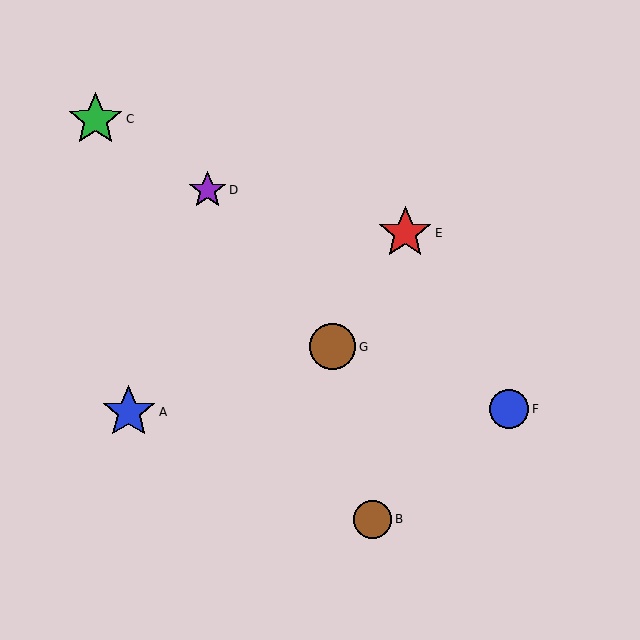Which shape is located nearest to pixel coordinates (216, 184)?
The purple star (labeled D) at (207, 190) is nearest to that location.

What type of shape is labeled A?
Shape A is a blue star.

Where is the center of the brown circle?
The center of the brown circle is at (333, 347).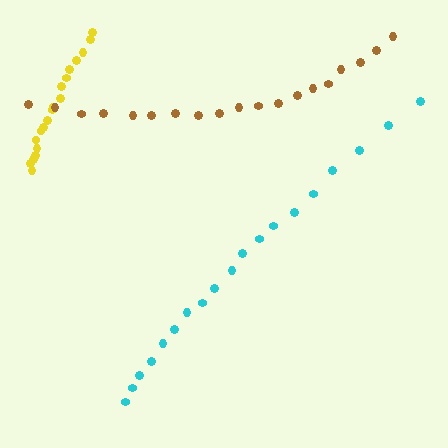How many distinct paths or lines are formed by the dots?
There are 3 distinct paths.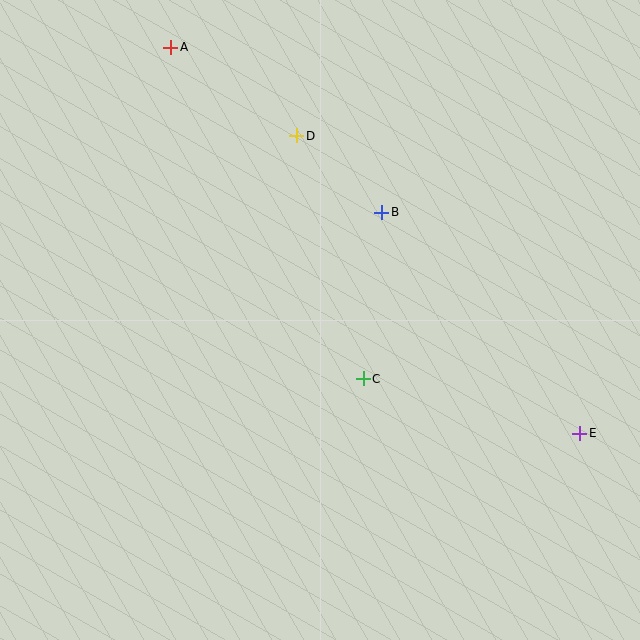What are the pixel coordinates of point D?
Point D is at (297, 136).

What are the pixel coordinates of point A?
Point A is at (171, 47).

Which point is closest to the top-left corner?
Point A is closest to the top-left corner.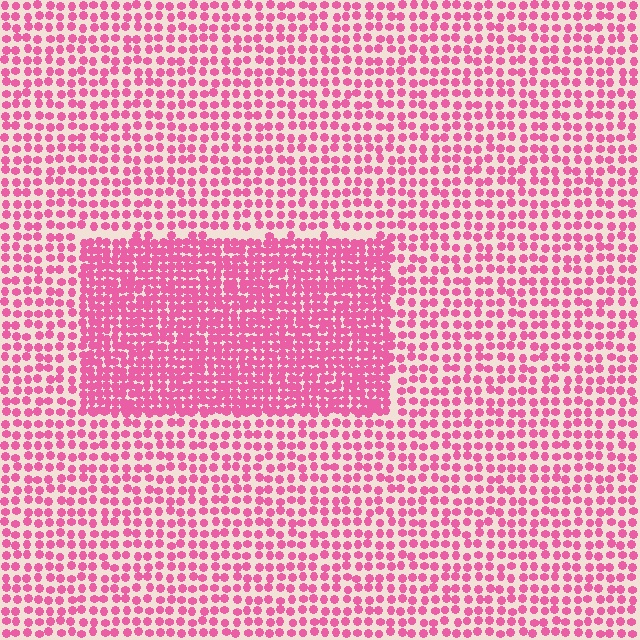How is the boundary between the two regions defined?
The boundary is defined by a change in element density (approximately 1.9x ratio). All elements are the same color, size, and shape.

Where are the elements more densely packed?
The elements are more densely packed inside the rectangle boundary.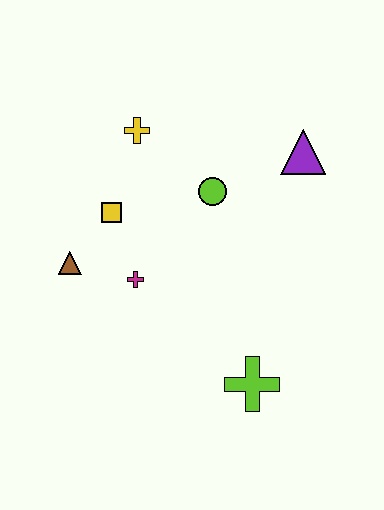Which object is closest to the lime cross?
The magenta cross is closest to the lime cross.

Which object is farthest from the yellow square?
The lime cross is farthest from the yellow square.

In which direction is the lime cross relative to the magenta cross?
The lime cross is to the right of the magenta cross.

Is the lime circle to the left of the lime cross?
Yes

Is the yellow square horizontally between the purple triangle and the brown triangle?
Yes